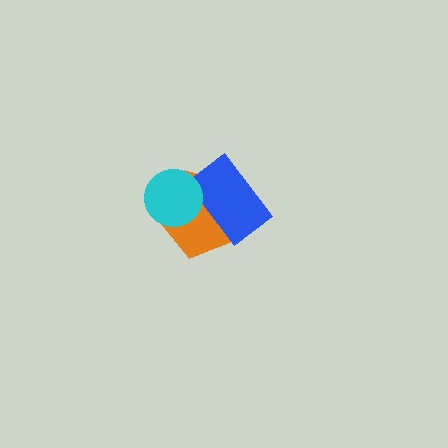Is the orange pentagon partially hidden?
Yes, it is partially covered by another shape.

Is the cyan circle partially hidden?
No, no other shape covers it.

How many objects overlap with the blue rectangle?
2 objects overlap with the blue rectangle.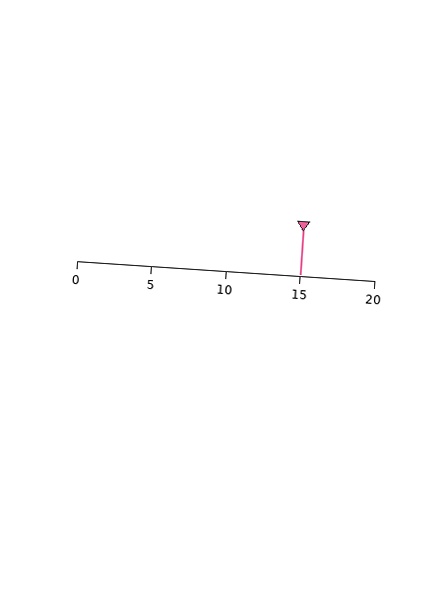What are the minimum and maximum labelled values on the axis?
The axis runs from 0 to 20.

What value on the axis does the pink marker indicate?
The marker indicates approximately 15.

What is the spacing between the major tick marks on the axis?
The major ticks are spaced 5 apart.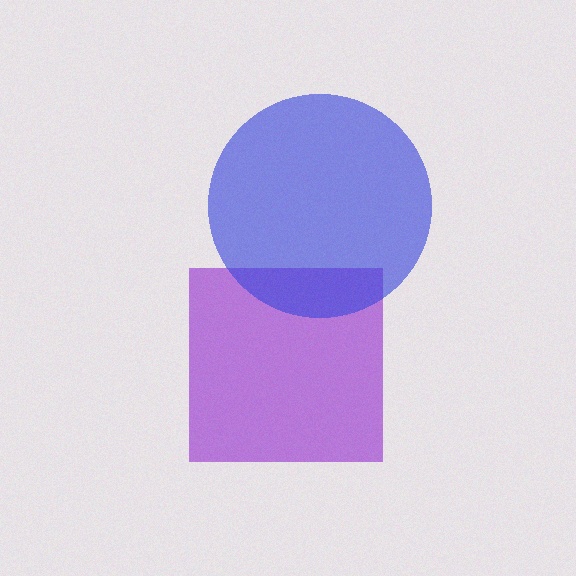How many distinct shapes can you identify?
There are 2 distinct shapes: a purple square, a blue circle.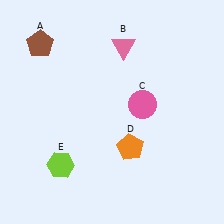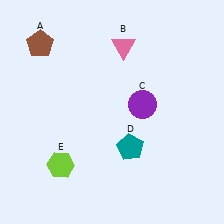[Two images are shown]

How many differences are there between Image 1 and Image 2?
There are 2 differences between the two images.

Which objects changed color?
C changed from pink to purple. D changed from orange to teal.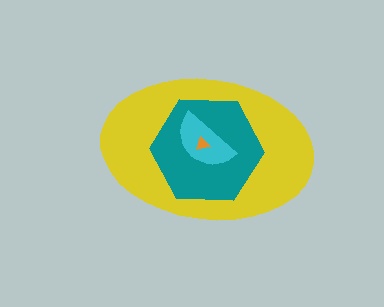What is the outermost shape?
The yellow ellipse.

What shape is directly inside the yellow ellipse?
The teal hexagon.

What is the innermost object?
The orange triangle.